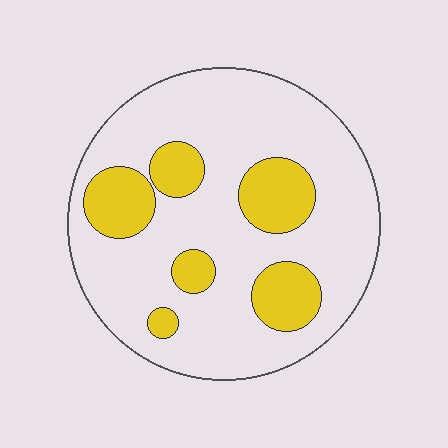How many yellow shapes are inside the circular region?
6.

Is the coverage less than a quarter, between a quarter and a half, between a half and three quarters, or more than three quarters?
Less than a quarter.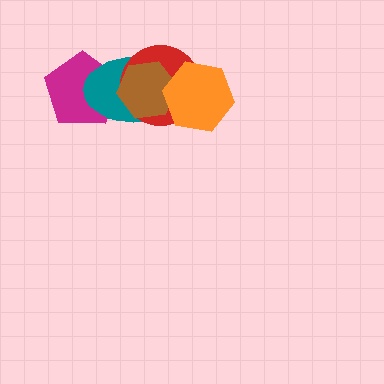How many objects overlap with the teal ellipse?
4 objects overlap with the teal ellipse.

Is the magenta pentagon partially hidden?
Yes, it is partially covered by another shape.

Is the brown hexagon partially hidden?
Yes, it is partially covered by another shape.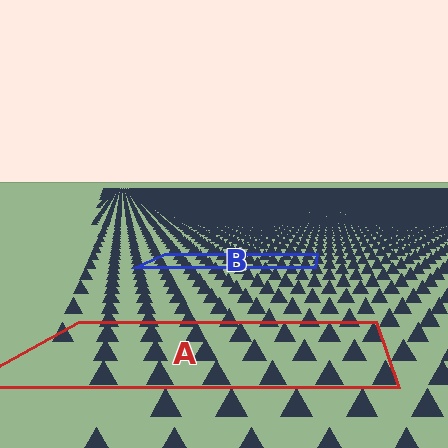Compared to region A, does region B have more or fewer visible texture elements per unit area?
Region B has more texture elements per unit area — they are packed more densely because it is farther away.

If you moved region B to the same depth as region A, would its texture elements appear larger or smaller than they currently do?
They would appear larger. At a closer depth, the same texture elements are projected at a bigger on-screen size.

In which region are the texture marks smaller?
The texture marks are smaller in region B, because it is farther away.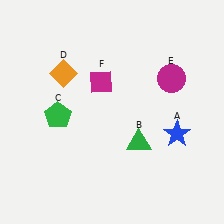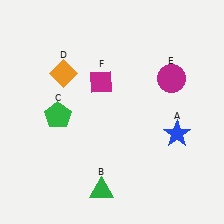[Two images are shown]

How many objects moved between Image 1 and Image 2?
1 object moved between the two images.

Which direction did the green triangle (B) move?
The green triangle (B) moved down.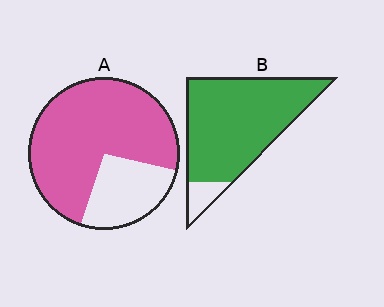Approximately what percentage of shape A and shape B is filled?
A is approximately 75% and B is approximately 90%.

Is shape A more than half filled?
Yes.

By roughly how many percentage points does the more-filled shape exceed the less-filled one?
By roughly 15 percentage points (B over A).